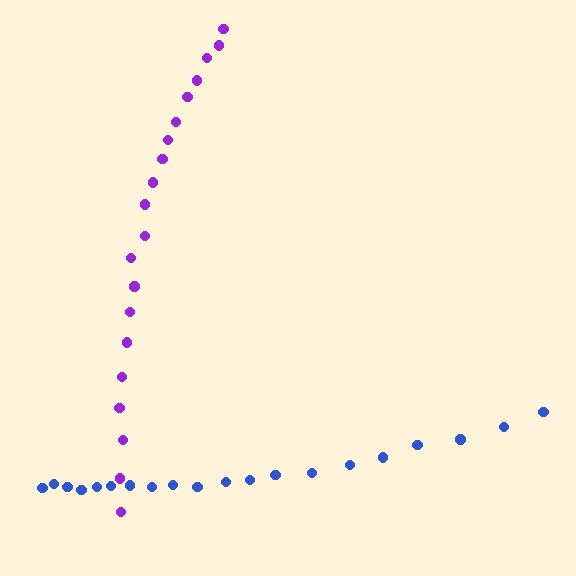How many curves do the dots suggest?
There are 2 distinct paths.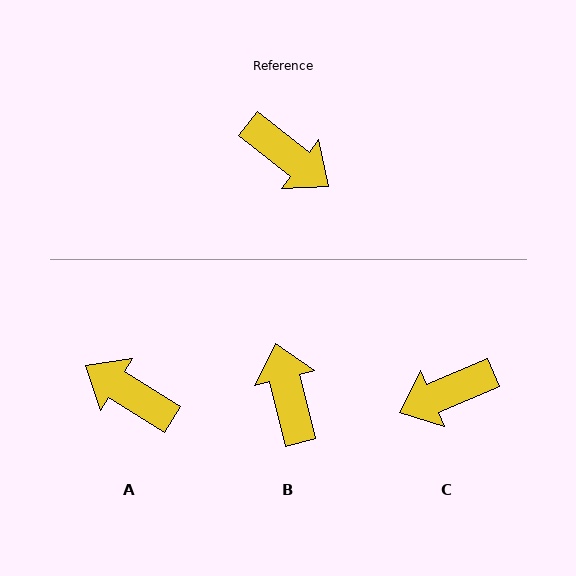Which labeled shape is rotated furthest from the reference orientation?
A, about 174 degrees away.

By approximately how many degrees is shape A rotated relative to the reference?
Approximately 174 degrees clockwise.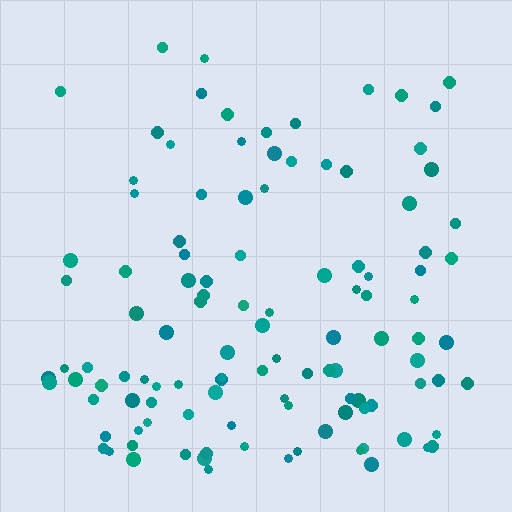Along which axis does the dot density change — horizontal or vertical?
Vertical.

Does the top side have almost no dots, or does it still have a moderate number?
Still a moderate number, just noticeably fewer than the bottom.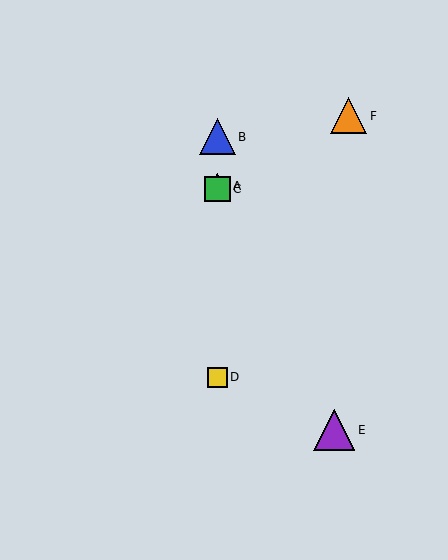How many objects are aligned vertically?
4 objects (A, B, C, D) are aligned vertically.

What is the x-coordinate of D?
Object D is at x≈217.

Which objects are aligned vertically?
Objects A, B, C, D are aligned vertically.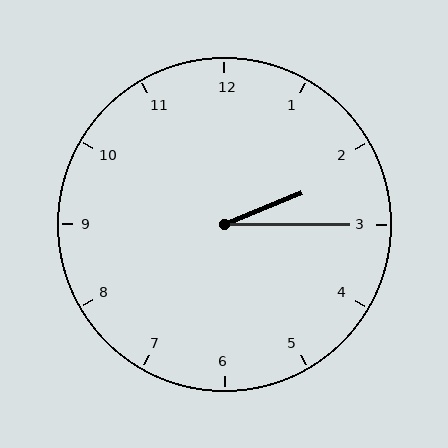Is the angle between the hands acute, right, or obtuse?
It is acute.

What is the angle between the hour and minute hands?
Approximately 22 degrees.